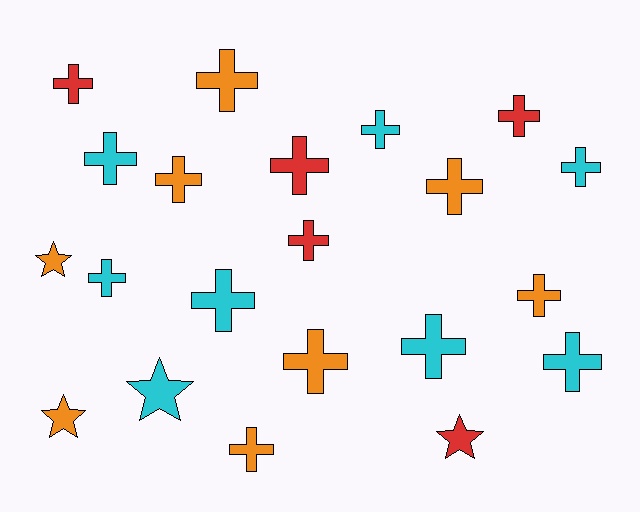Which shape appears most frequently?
Cross, with 17 objects.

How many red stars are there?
There is 1 red star.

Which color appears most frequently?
Orange, with 8 objects.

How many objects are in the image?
There are 21 objects.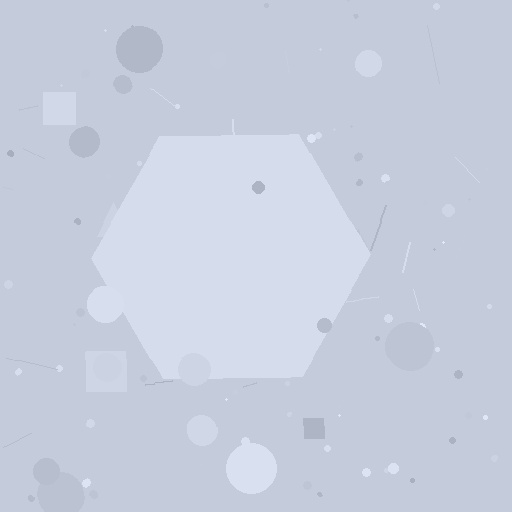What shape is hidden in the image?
A hexagon is hidden in the image.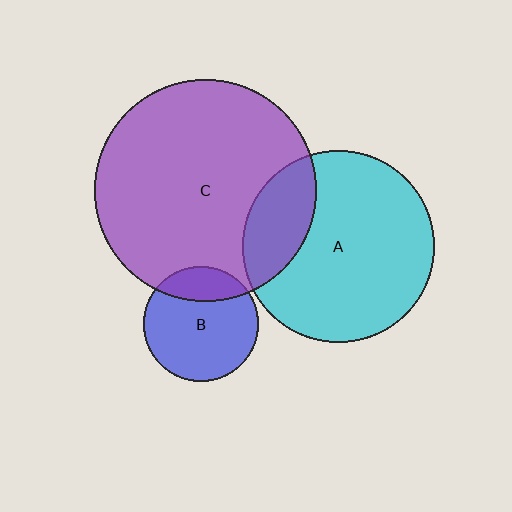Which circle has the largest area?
Circle C (purple).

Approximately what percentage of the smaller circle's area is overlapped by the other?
Approximately 20%.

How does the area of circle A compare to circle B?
Approximately 2.8 times.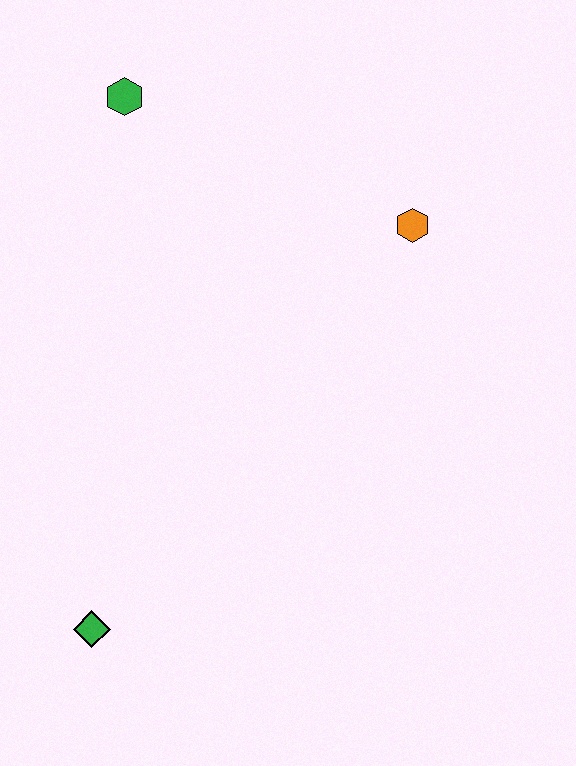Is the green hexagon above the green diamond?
Yes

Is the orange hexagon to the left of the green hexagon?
No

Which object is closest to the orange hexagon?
The green hexagon is closest to the orange hexagon.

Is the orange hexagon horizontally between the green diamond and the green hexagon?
No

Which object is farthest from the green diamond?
The green hexagon is farthest from the green diamond.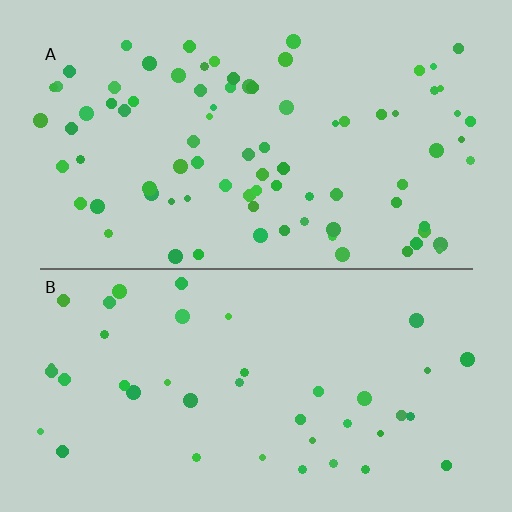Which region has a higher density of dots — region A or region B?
A (the top).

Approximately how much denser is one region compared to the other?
Approximately 2.0× — region A over region B.